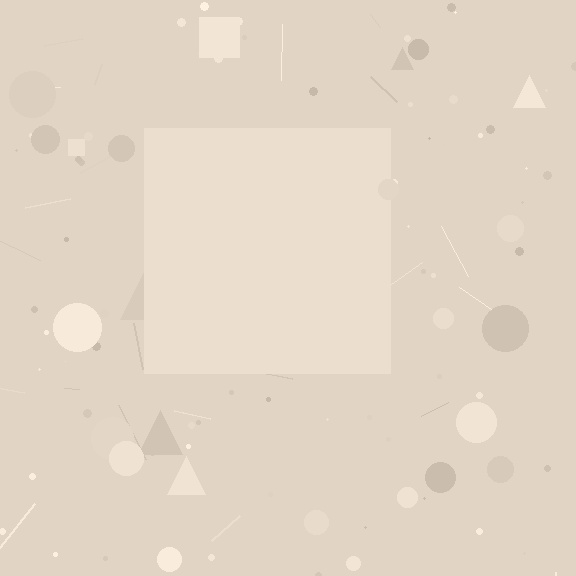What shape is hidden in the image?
A square is hidden in the image.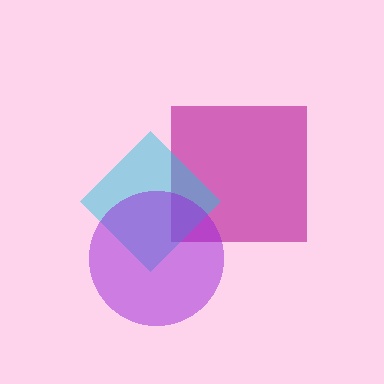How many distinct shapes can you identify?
There are 3 distinct shapes: a magenta square, a cyan diamond, a purple circle.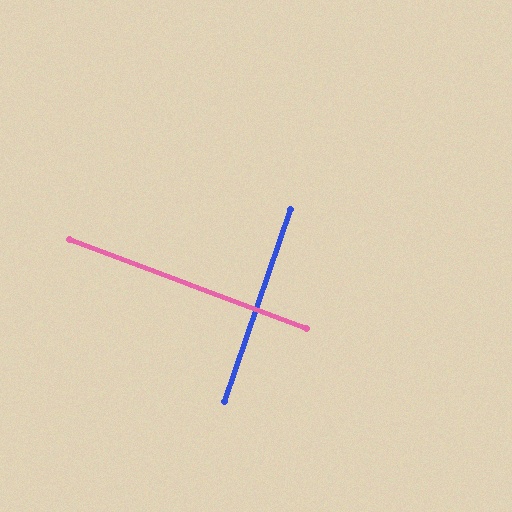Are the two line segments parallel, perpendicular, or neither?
Perpendicular — they meet at approximately 88°.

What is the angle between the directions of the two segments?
Approximately 88 degrees.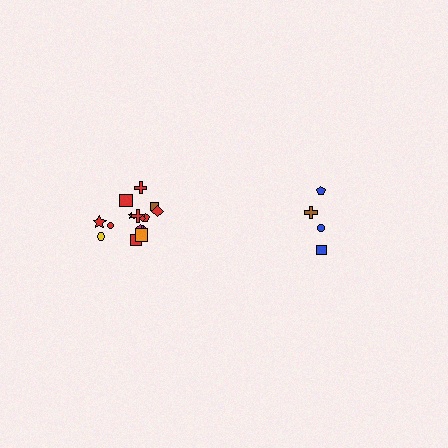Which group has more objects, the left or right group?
The left group.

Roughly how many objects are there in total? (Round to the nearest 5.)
Roughly 20 objects in total.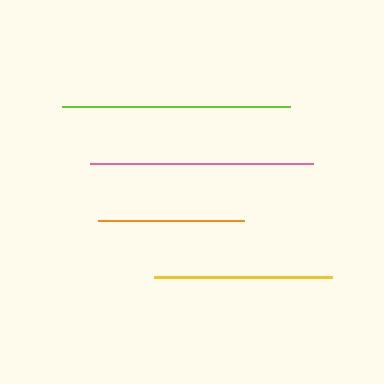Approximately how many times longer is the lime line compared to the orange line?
The lime line is approximately 1.6 times the length of the orange line.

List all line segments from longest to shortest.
From longest to shortest: lime, pink, yellow, orange.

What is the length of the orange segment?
The orange segment is approximately 146 pixels long.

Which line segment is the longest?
The lime line is the longest at approximately 228 pixels.